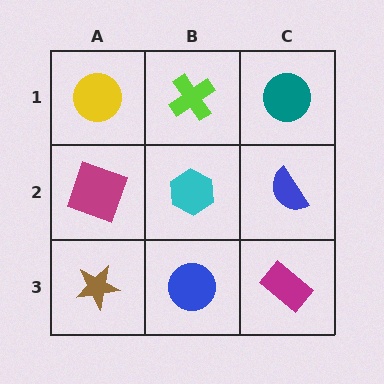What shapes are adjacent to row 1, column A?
A magenta square (row 2, column A), a lime cross (row 1, column B).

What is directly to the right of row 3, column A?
A blue circle.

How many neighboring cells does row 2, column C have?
3.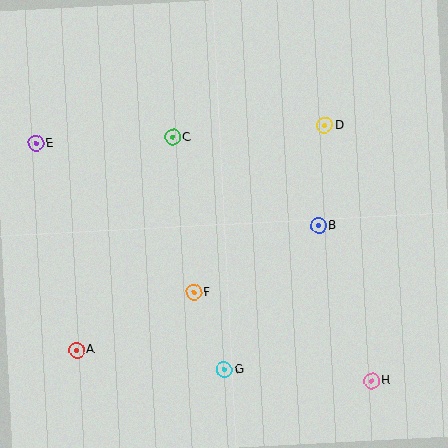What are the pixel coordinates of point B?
Point B is at (318, 226).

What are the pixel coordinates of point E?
Point E is at (36, 144).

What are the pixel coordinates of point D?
Point D is at (325, 125).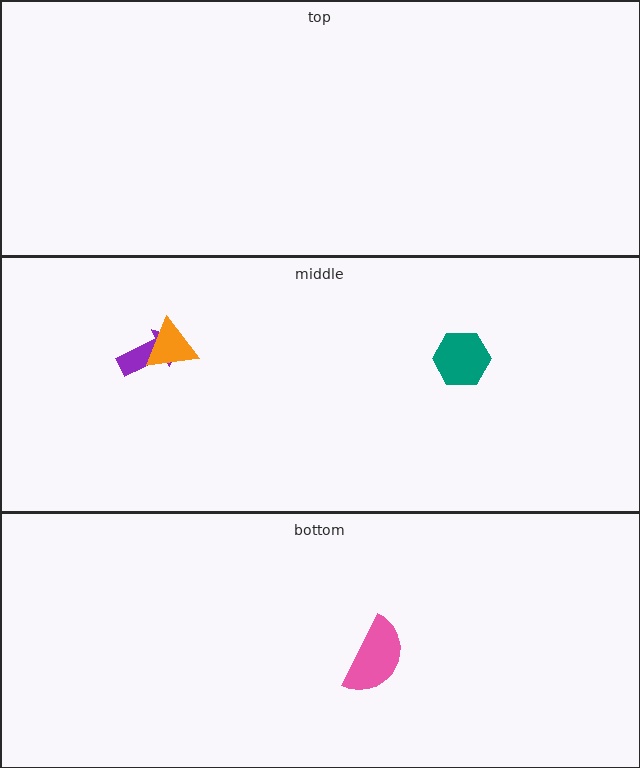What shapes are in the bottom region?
The pink semicircle.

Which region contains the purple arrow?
The middle region.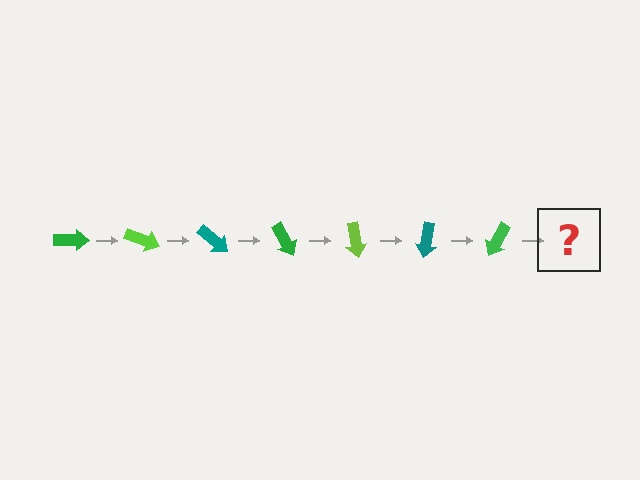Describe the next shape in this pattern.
It should be a lime arrow, rotated 140 degrees from the start.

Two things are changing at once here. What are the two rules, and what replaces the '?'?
The two rules are that it rotates 20 degrees each step and the color cycles through green, lime, and teal. The '?' should be a lime arrow, rotated 140 degrees from the start.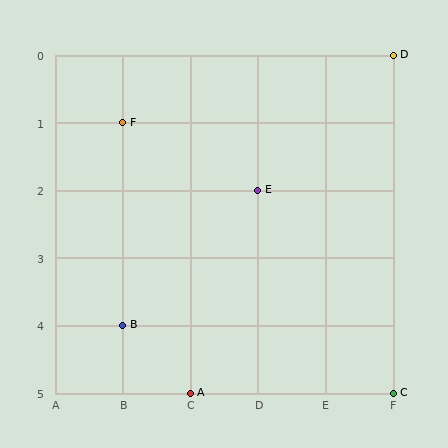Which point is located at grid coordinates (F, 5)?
Point C is at (F, 5).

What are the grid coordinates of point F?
Point F is at grid coordinates (B, 1).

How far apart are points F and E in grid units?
Points F and E are 2 columns and 1 row apart (about 2.2 grid units diagonally).